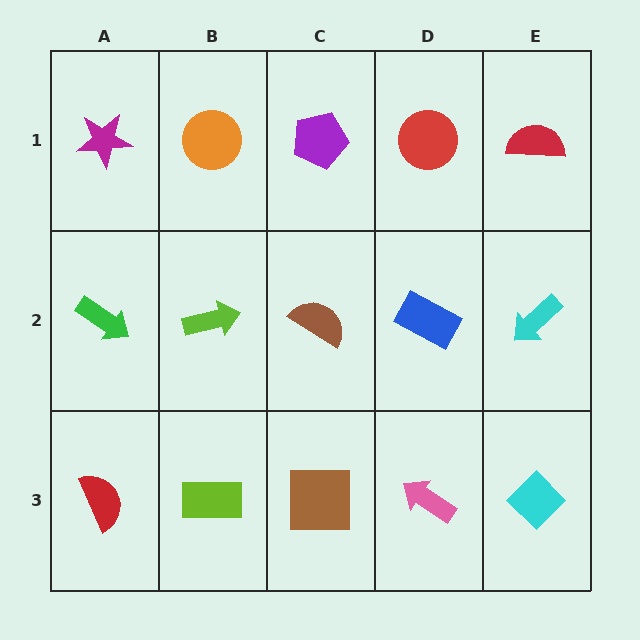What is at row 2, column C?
A brown semicircle.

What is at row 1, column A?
A magenta star.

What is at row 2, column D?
A blue rectangle.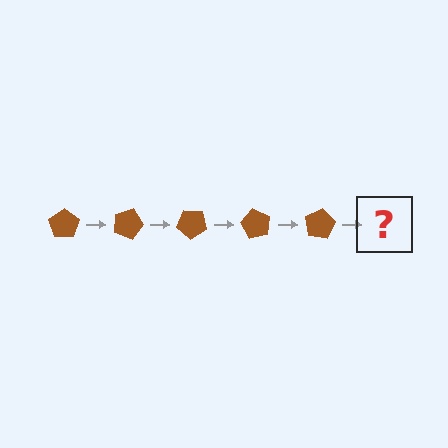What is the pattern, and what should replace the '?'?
The pattern is that the pentagon rotates 20 degrees each step. The '?' should be a brown pentagon rotated 100 degrees.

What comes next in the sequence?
The next element should be a brown pentagon rotated 100 degrees.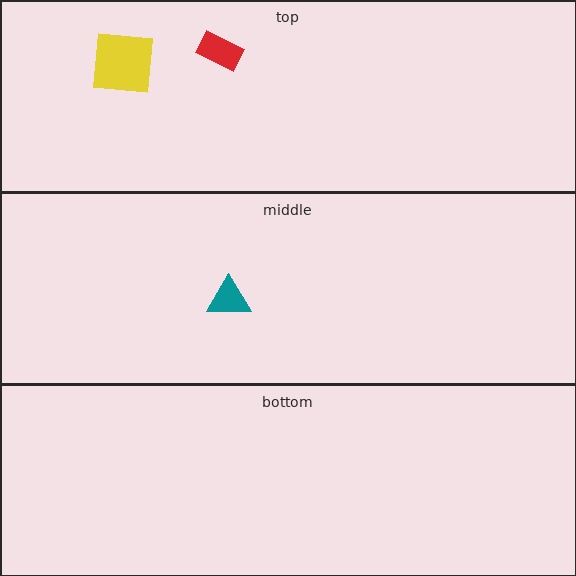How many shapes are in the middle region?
1.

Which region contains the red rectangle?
The top region.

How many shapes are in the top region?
2.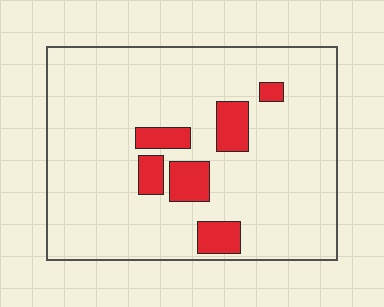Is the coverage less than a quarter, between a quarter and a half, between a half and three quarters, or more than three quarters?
Less than a quarter.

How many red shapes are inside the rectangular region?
6.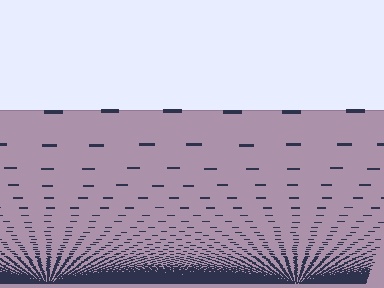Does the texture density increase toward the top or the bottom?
Density increases toward the bottom.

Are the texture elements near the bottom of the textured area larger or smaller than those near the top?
Smaller. The gradient is inverted — elements near the bottom are smaller and denser.